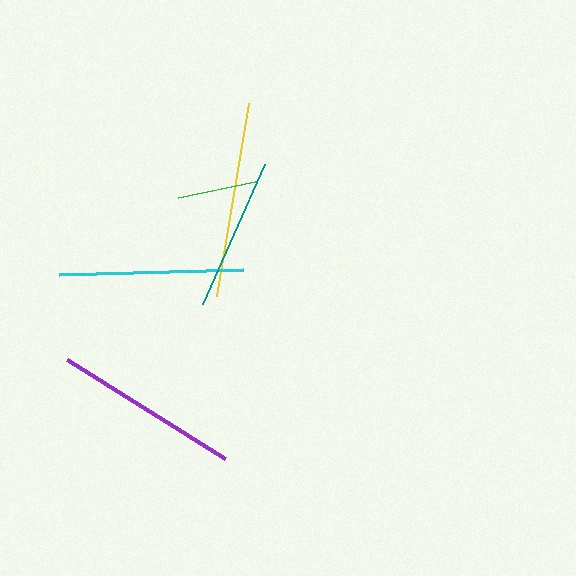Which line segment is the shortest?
The green line is the shortest at approximately 79 pixels.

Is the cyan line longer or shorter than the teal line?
The cyan line is longer than the teal line.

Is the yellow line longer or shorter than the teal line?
The yellow line is longer than the teal line.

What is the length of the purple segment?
The purple segment is approximately 187 pixels long.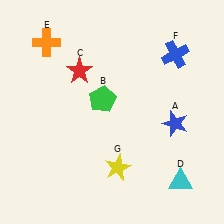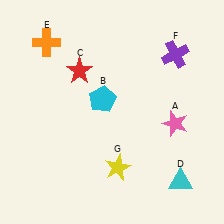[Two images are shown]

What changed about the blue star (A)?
In Image 1, A is blue. In Image 2, it changed to pink.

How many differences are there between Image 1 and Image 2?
There are 3 differences between the two images.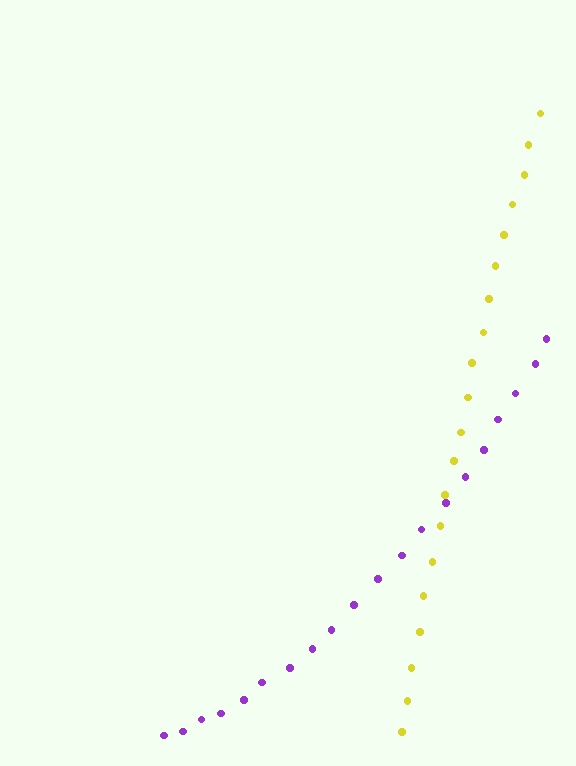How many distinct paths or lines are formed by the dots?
There are 2 distinct paths.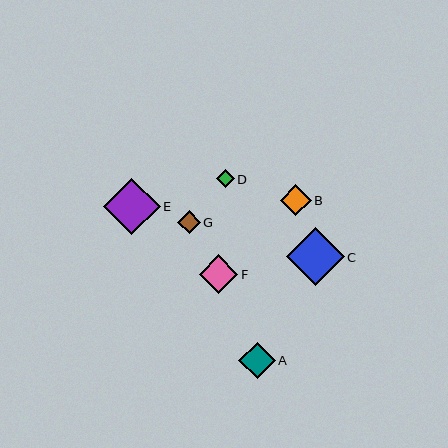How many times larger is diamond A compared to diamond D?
Diamond A is approximately 2.0 times the size of diamond D.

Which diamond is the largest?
Diamond C is the largest with a size of approximately 58 pixels.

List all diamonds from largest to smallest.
From largest to smallest: C, E, F, A, B, G, D.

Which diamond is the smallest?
Diamond D is the smallest with a size of approximately 18 pixels.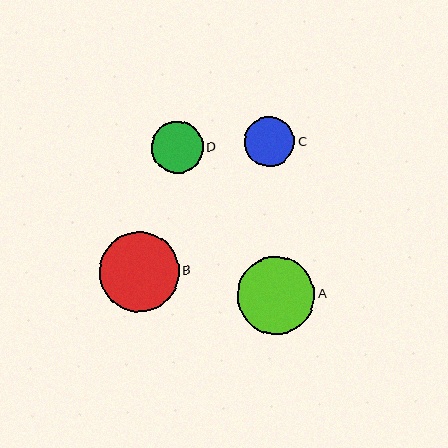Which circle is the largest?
Circle B is the largest with a size of approximately 80 pixels.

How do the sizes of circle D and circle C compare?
Circle D and circle C are approximately the same size.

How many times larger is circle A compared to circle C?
Circle A is approximately 1.5 times the size of circle C.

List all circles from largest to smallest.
From largest to smallest: B, A, D, C.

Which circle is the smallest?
Circle C is the smallest with a size of approximately 50 pixels.